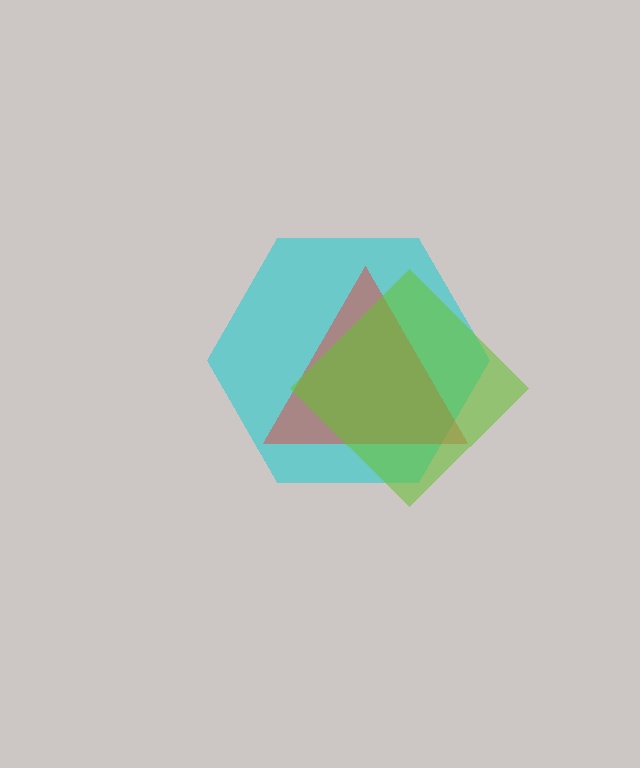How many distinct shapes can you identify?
There are 3 distinct shapes: a cyan hexagon, a red triangle, a lime diamond.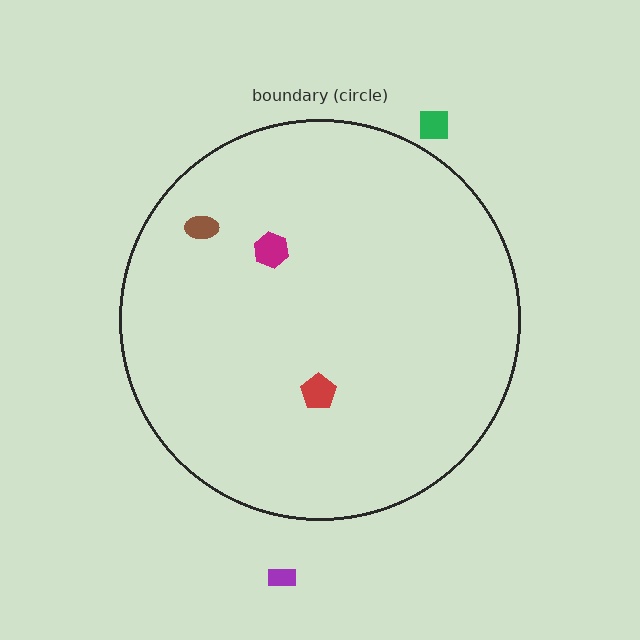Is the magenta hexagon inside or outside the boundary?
Inside.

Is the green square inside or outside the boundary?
Outside.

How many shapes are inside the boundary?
3 inside, 2 outside.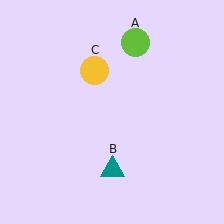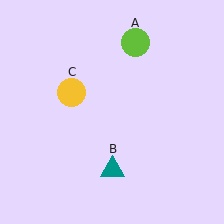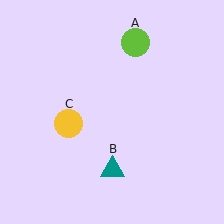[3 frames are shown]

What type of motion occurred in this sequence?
The yellow circle (object C) rotated counterclockwise around the center of the scene.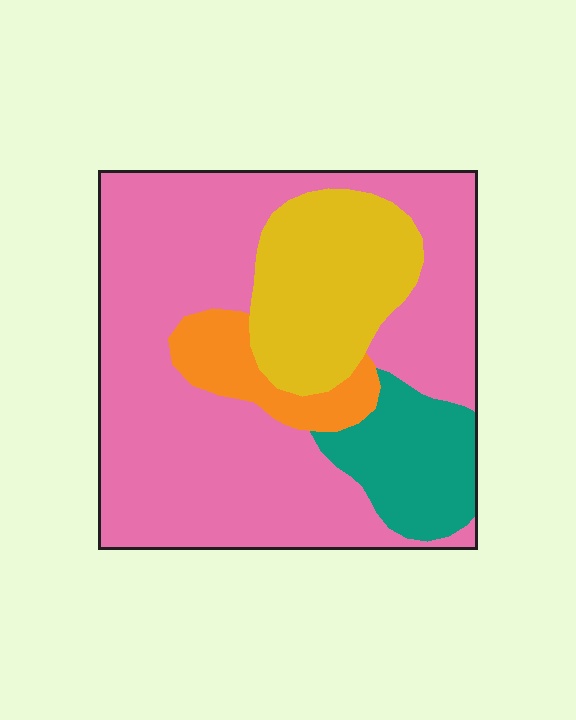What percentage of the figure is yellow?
Yellow takes up about one fifth (1/5) of the figure.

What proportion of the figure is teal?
Teal takes up about one eighth (1/8) of the figure.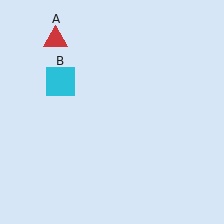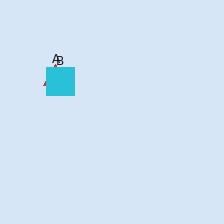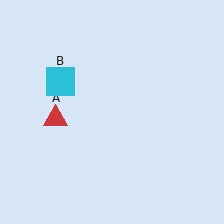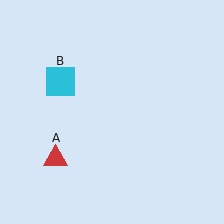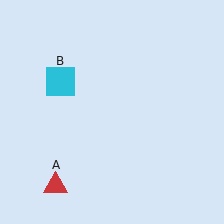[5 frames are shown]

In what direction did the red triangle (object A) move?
The red triangle (object A) moved down.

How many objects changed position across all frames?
1 object changed position: red triangle (object A).